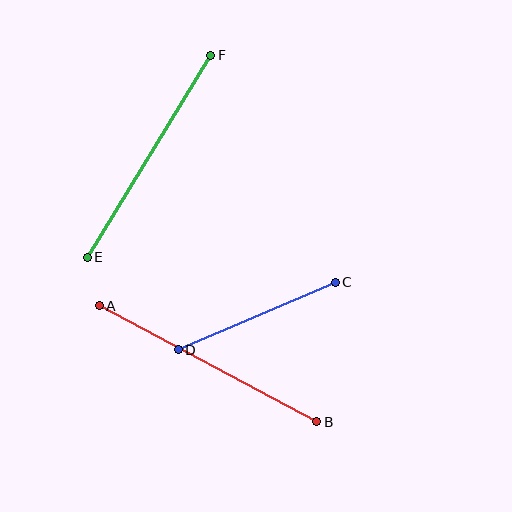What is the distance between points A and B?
The distance is approximately 246 pixels.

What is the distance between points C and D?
The distance is approximately 171 pixels.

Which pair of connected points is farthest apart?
Points A and B are farthest apart.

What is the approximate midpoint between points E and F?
The midpoint is at approximately (149, 156) pixels.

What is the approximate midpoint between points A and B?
The midpoint is at approximately (208, 364) pixels.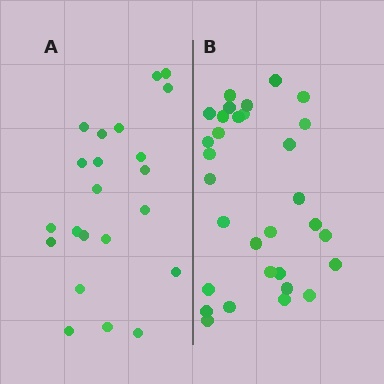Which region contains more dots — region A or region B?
Region B (the right region) has more dots.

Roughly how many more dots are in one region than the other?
Region B has roughly 8 or so more dots than region A.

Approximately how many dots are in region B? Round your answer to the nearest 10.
About 30 dots. (The exact count is 31, which rounds to 30.)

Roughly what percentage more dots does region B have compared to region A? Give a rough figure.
About 40% more.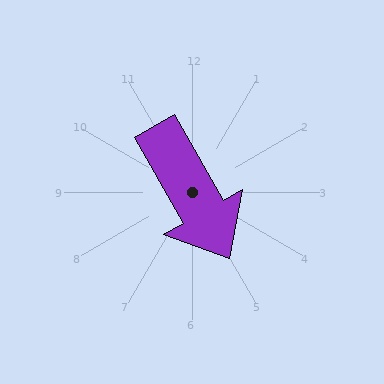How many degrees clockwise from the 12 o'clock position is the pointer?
Approximately 150 degrees.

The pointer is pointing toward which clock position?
Roughly 5 o'clock.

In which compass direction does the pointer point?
Southeast.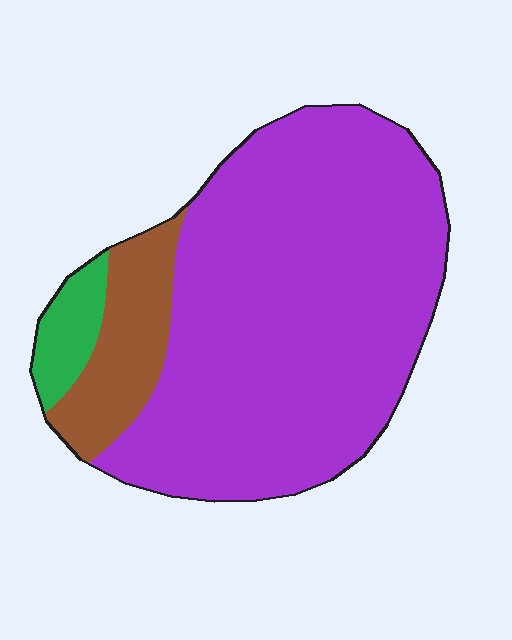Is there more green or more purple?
Purple.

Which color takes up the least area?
Green, at roughly 5%.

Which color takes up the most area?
Purple, at roughly 80%.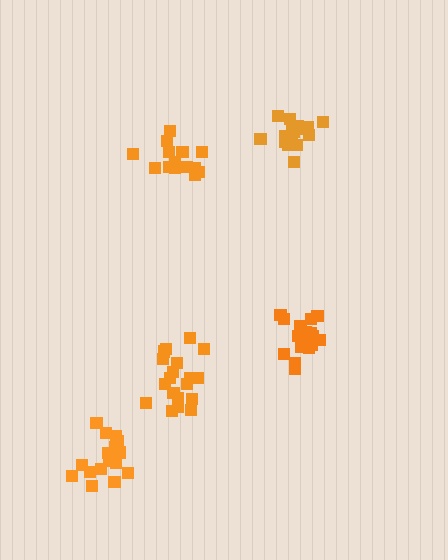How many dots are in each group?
Group 1: 16 dots, Group 2: 20 dots, Group 3: 15 dots, Group 4: 17 dots, Group 5: 19 dots (87 total).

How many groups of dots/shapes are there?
There are 5 groups.